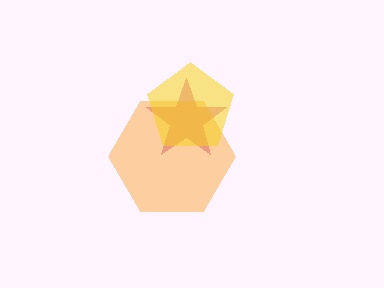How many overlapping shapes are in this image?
There are 3 overlapping shapes in the image.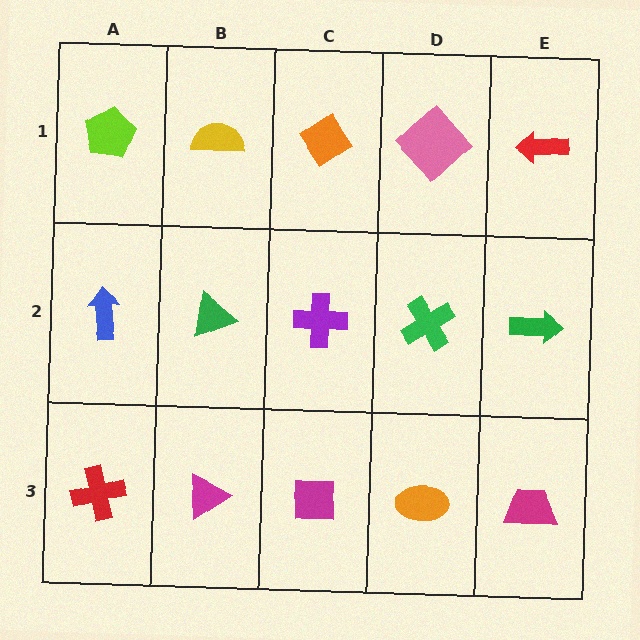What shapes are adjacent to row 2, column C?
An orange diamond (row 1, column C), a magenta square (row 3, column C), a green triangle (row 2, column B), a green cross (row 2, column D).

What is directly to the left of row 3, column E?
An orange ellipse.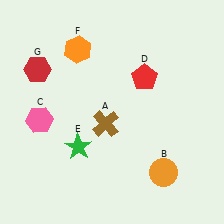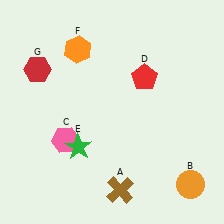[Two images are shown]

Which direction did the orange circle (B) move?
The orange circle (B) moved right.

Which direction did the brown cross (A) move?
The brown cross (A) moved down.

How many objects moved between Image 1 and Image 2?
3 objects moved between the two images.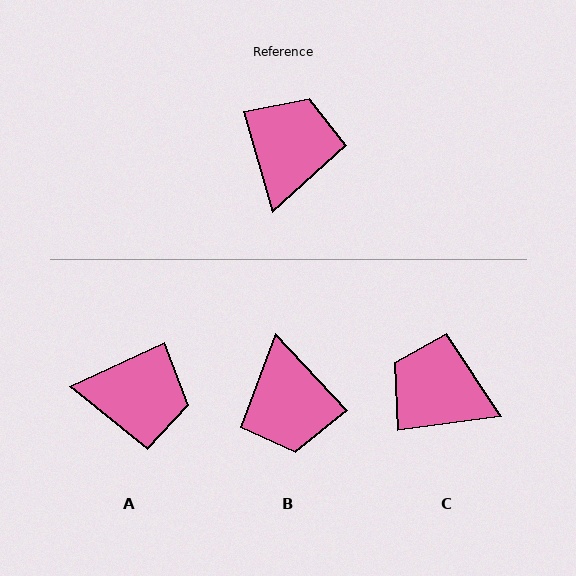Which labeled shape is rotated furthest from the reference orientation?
B, about 153 degrees away.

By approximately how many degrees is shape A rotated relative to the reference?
Approximately 81 degrees clockwise.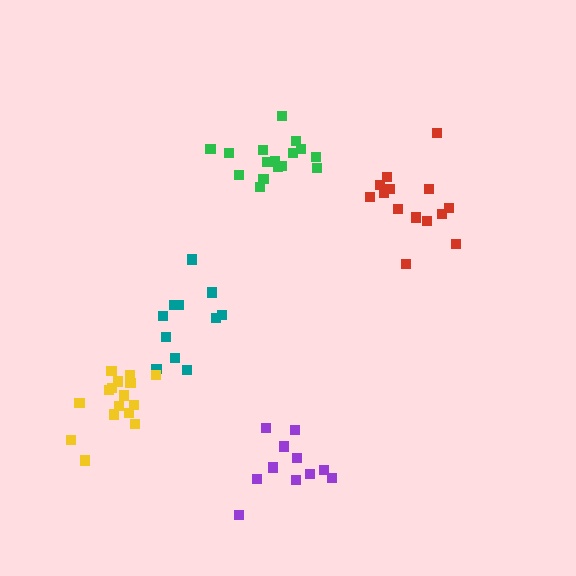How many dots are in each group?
Group 1: 11 dots, Group 2: 16 dots, Group 3: 14 dots, Group 4: 16 dots, Group 5: 11 dots (68 total).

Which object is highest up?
The green cluster is topmost.